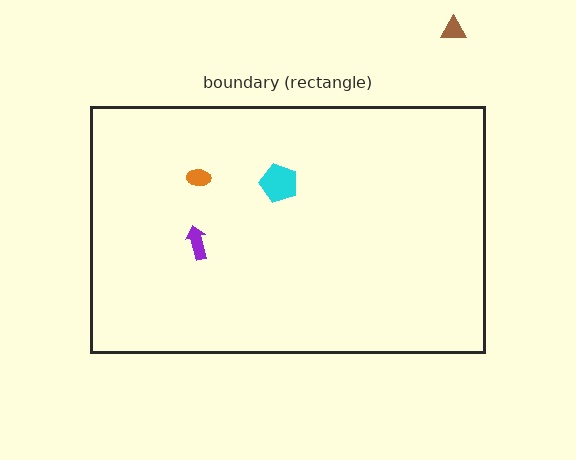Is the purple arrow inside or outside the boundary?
Inside.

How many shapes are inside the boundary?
3 inside, 1 outside.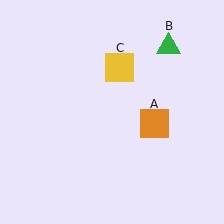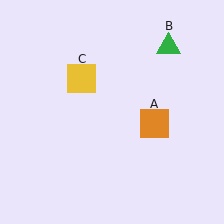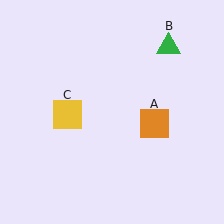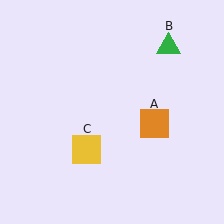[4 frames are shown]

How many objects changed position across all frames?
1 object changed position: yellow square (object C).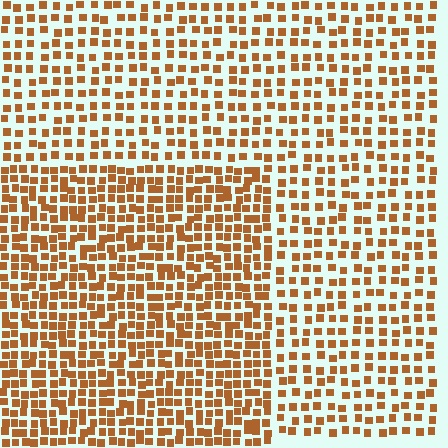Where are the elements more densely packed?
The elements are more densely packed inside the rectangle boundary.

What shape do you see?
I see a rectangle.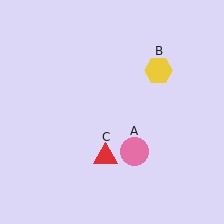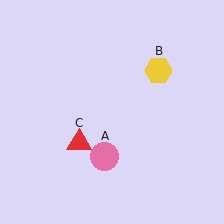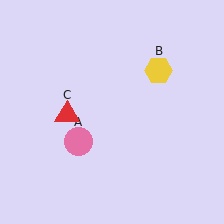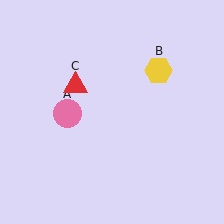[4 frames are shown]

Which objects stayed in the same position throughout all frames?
Yellow hexagon (object B) remained stationary.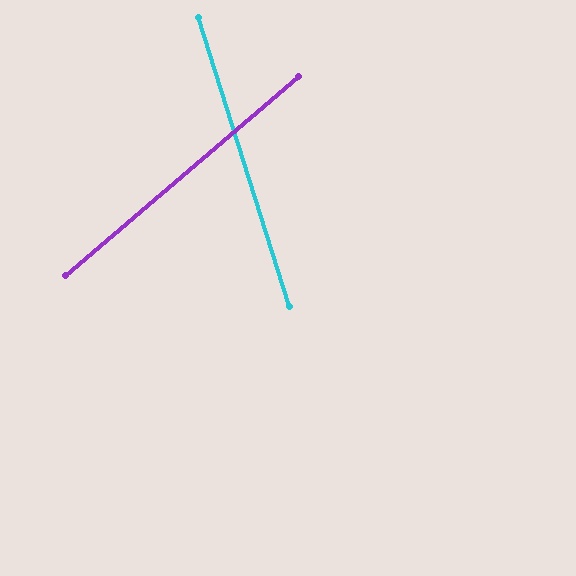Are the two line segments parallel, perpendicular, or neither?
Neither parallel nor perpendicular — they differ by about 67°.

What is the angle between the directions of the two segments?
Approximately 67 degrees.